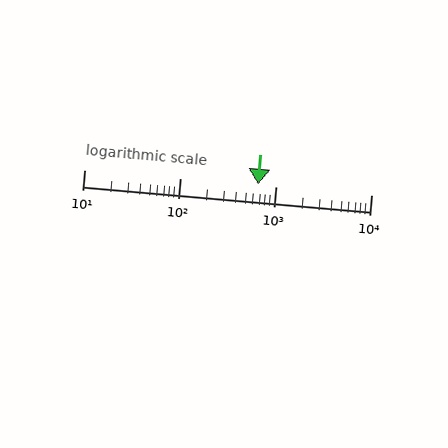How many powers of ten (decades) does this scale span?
The scale spans 3 decades, from 10 to 10000.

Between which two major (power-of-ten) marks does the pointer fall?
The pointer is between 100 and 1000.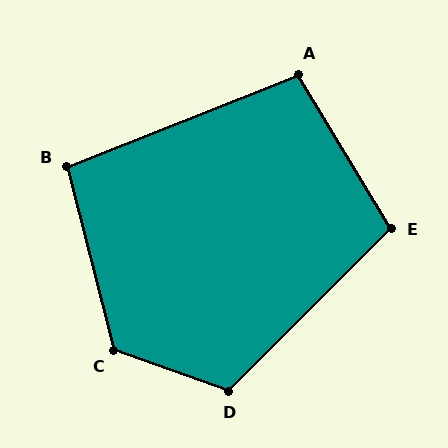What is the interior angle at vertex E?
Approximately 104 degrees (obtuse).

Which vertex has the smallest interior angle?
B, at approximately 97 degrees.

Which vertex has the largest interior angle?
C, at approximately 124 degrees.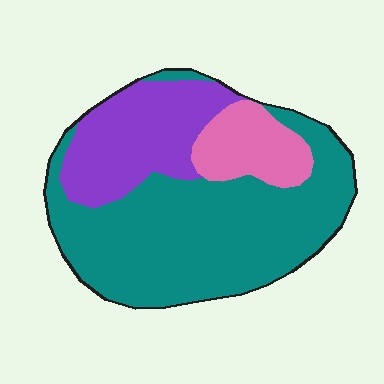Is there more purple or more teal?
Teal.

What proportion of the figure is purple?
Purple takes up about one quarter (1/4) of the figure.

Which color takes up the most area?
Teal, at roughly 60%.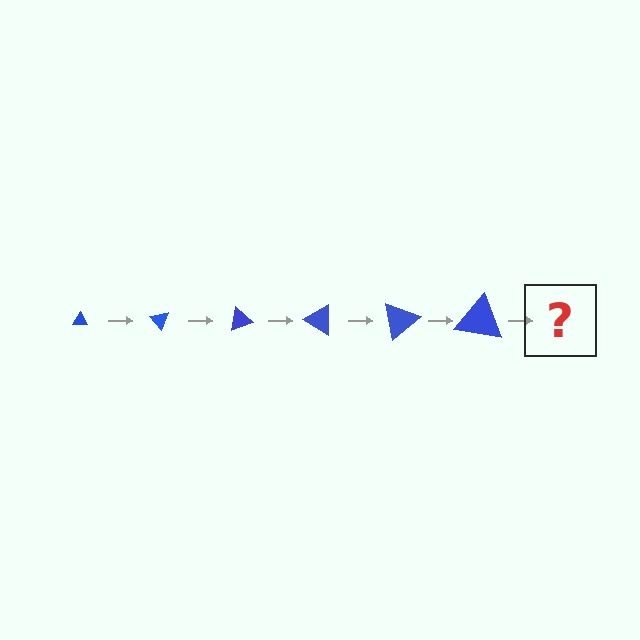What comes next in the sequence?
The next element should be a triangle, larger than the previous one and rotated 300 degrees from the start.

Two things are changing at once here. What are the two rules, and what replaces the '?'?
The two rules are that the triangle grows larger each step and it rotates 50 degrees each step. The '?' should be a triangle, larger than the previous one and rotated 300 degrees from the start.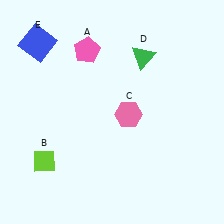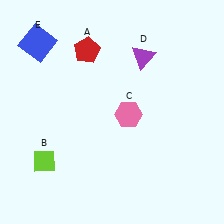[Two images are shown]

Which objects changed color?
A changed from pink to red. D changed from green to purple.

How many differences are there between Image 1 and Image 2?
There are 2 differences between the two images.